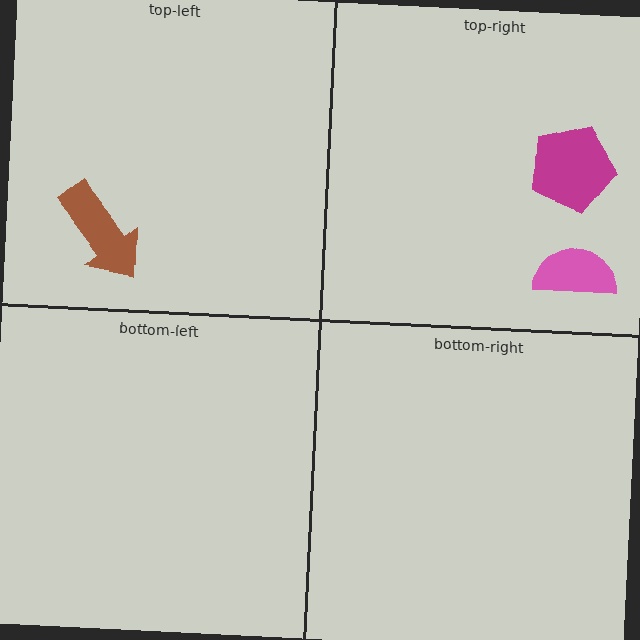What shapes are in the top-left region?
The brown arrow.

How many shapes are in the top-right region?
2.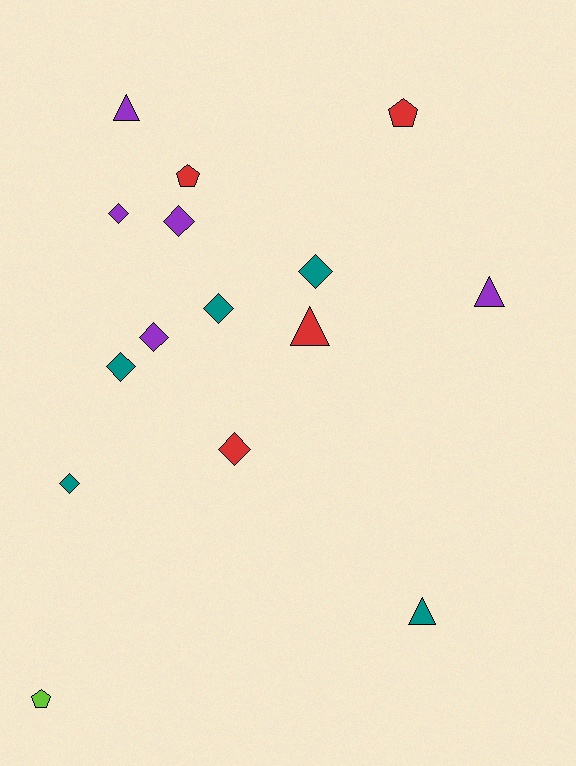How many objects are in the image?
There are 15 objects.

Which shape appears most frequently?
Diamond, with 8 objects.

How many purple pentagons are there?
There are no purple pentagons.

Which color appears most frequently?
Purple, with 5 objects.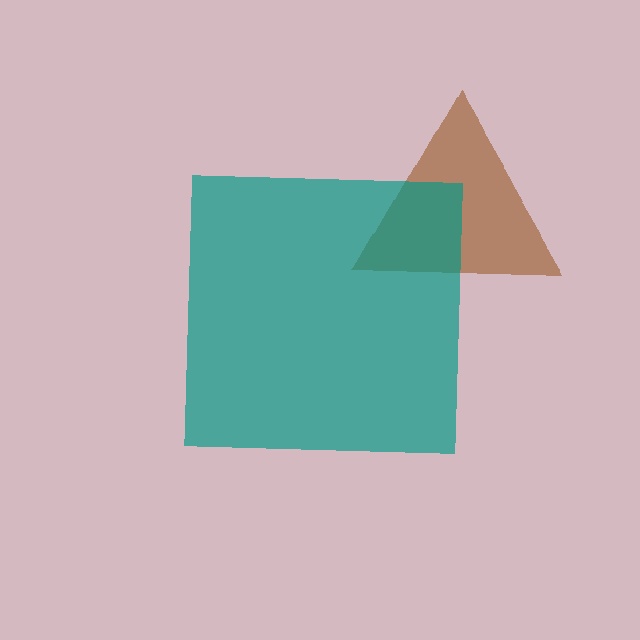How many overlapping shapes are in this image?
There are 2 overlapping shapes in the image.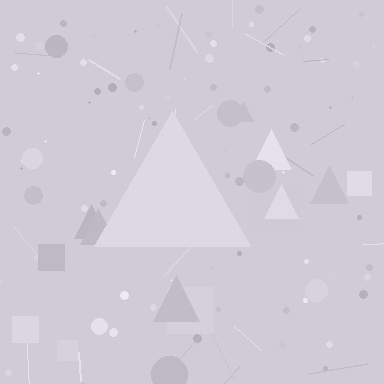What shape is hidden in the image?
A triangle is hidden in the image.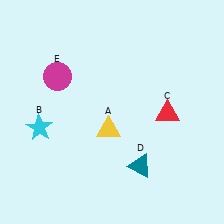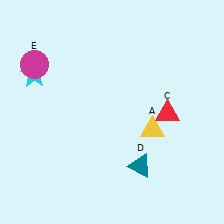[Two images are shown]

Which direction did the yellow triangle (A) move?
The yellow triangle (A) moved right.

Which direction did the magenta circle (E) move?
The magenta circle (E) moved left.